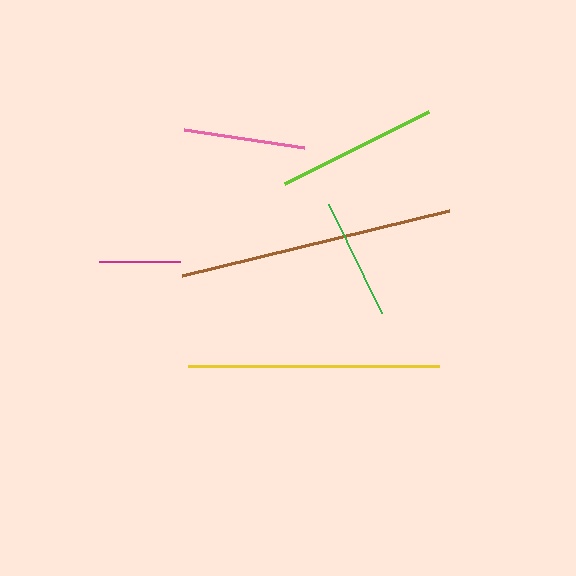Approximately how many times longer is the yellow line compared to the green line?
The yellow line is approximately 2.1 times the length of the green line.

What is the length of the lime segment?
The lime segment is approximately 161 pixels long.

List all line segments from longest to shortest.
From longest to shortest: brown, yellow, lime, green, pink, magenta.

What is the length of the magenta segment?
The magenta segment is approximately 81 pixels long.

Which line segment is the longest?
The brown line is the longest at approximately 275 pixels.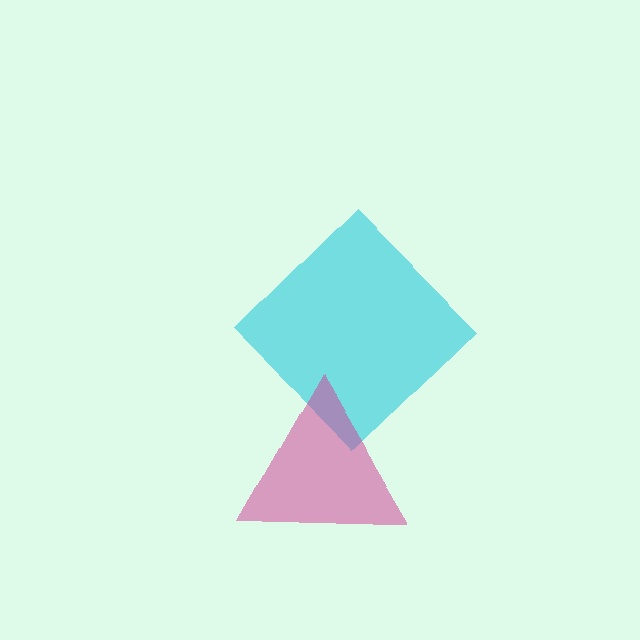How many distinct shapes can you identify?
There are 2 distinct shapes: a cyan diamond, a magenta triangle.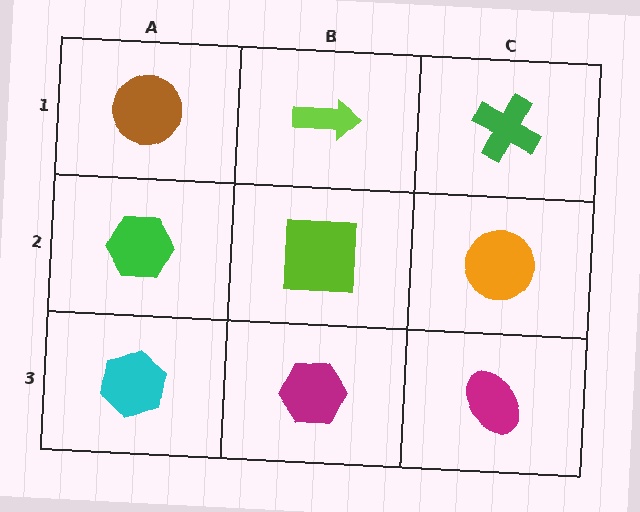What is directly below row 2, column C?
A magenta ellipse.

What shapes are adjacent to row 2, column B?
A lime arrow (row 1, column B), a magenta hexagon (row 3, column B), a green hexagon (row 2, column A), an orange circle (row 2, column C).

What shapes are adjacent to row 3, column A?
A green hexagon (row 2, column A), a magenta hexagon (row 3, column B).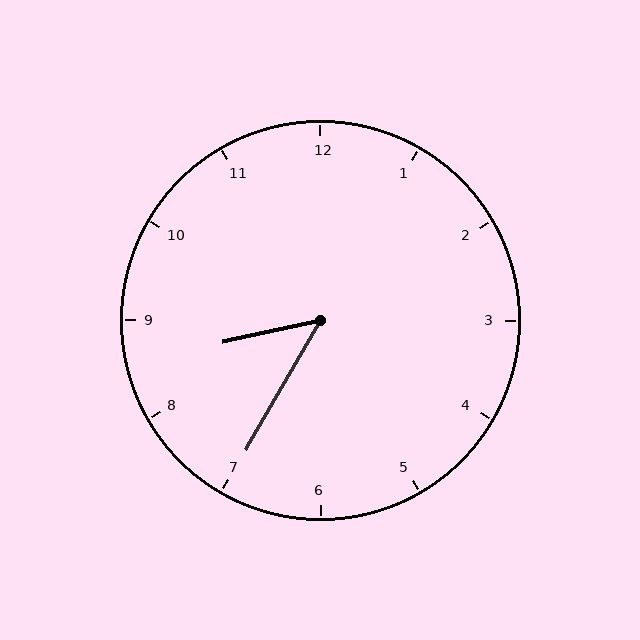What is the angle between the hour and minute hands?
Approximately 48 degrees.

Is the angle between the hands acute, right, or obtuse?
It is acute.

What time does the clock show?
8:35.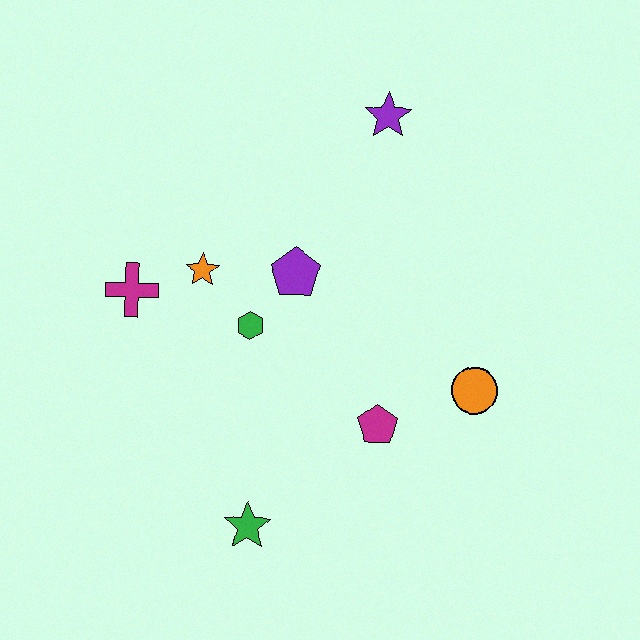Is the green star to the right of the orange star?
Yes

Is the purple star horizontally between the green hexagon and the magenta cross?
No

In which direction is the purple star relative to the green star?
The purple star is above the green star.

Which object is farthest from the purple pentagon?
The green star is farthest from the purple pentagon.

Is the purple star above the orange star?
Yes